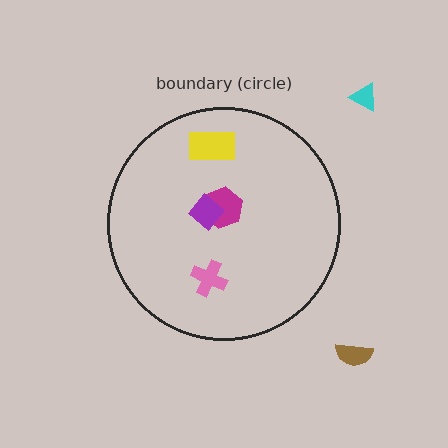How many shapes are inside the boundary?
4 inside, 2 outside.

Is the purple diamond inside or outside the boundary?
Inside.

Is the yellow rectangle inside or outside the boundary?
Inside.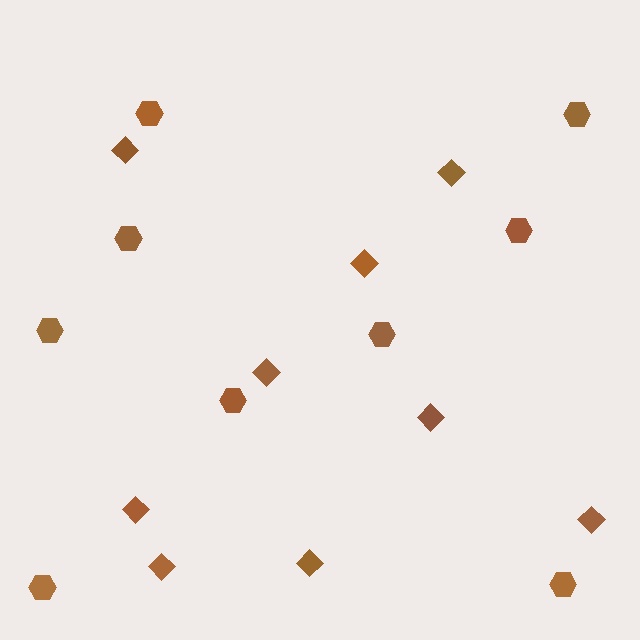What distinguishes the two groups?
There are 2 groups: one group of diamonds (9) and one group of hexagons (9).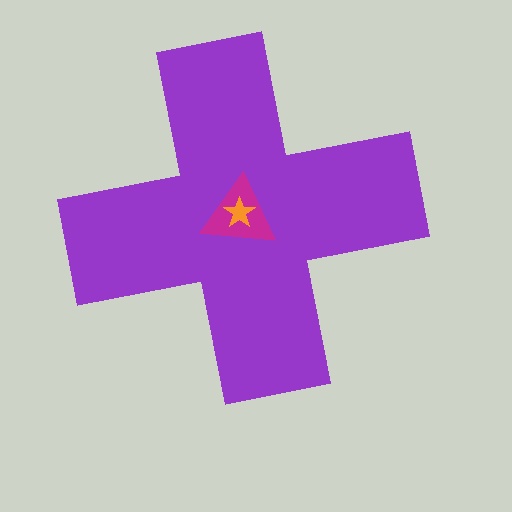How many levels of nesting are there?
3.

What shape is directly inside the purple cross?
The magenta triangle.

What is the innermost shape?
The orange star.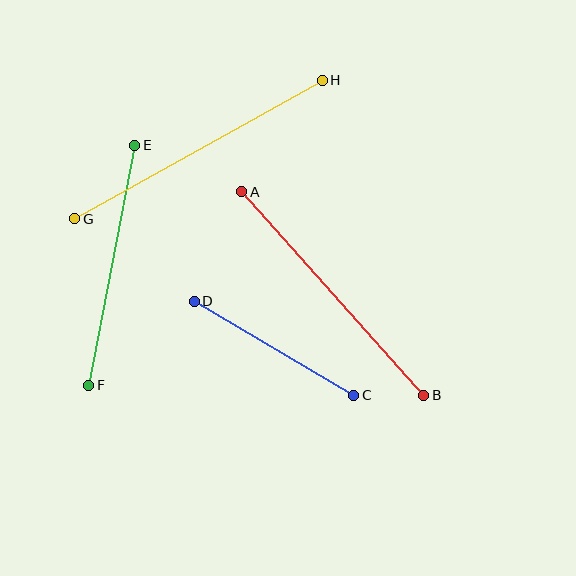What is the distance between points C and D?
The distance is approximately 185 pixels.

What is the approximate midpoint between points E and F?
The midpoint is at approximately (112, 265) pixels.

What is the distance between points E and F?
The distance is approximately 244 pixels.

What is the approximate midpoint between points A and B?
The midpoint is at approximately (333, 293) pixels.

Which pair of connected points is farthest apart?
Points G and H are farthest apart.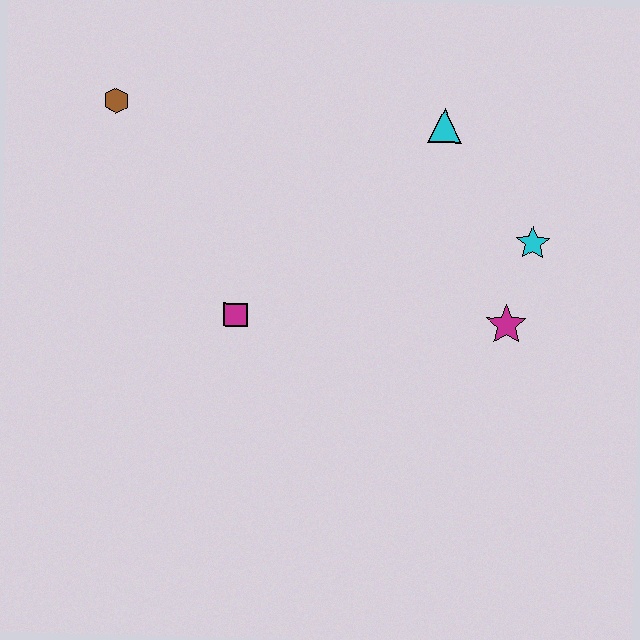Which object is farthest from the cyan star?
The brown hexagon is farthest from the cyan star.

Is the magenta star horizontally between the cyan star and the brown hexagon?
Yes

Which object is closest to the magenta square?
The brown hexagon is closest to the magenta square.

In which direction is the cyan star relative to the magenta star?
The cyan star is above the magenta star.